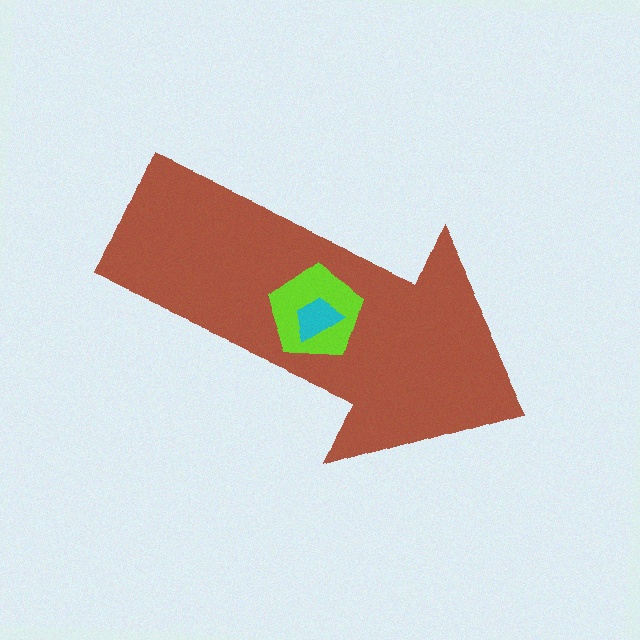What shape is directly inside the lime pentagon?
The cyan trapezoid.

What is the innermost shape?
The cyan trapezoid.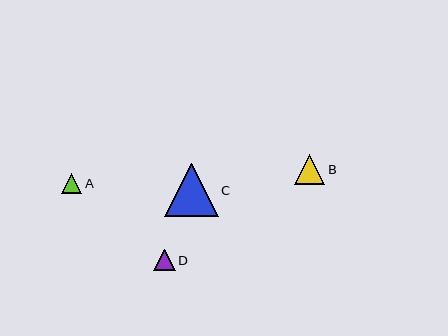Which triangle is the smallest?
Triangle A is the smallest with a size of approximately 20 pixels.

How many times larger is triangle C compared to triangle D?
Triangle C is approximately 2.5 times the size of triangle D.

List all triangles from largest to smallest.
From largest to smallest: C, B, D, A.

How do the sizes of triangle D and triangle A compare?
Triangle D and triangle A are approximately the same size.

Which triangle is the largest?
Triangle C is the largest with a size of approximately 54 pixels.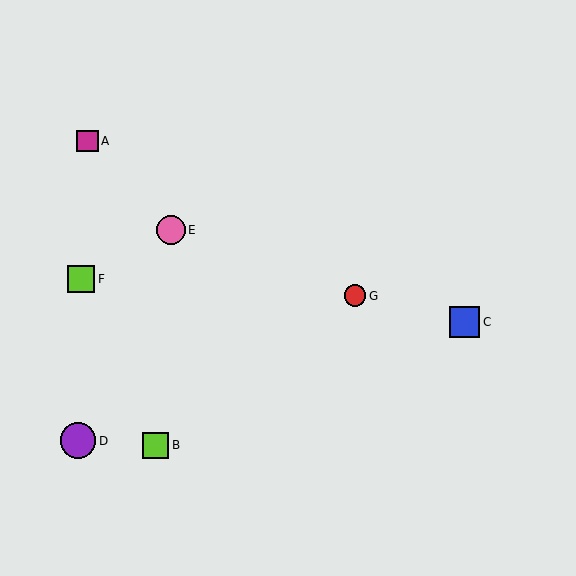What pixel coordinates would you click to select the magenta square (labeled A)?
Click at (87, 141) to select the magenta square A.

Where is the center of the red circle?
The center of the red circle is at (355, 296).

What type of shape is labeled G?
Shape G is a red circle.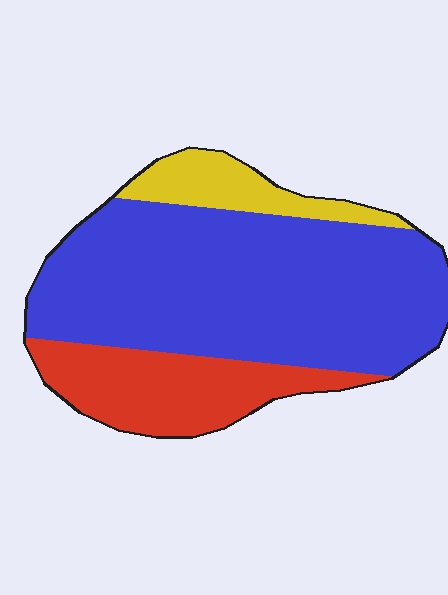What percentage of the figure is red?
Red covers 22% of the figure.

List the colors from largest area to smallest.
From largest to smallest: blue, red, yellow.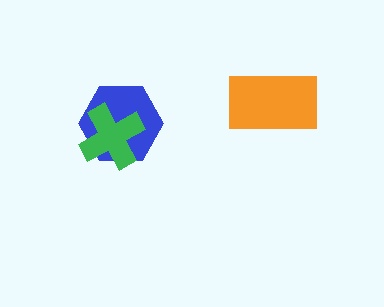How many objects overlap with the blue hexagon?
1 object overlaps with the blue hexagon.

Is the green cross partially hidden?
No, no other shape covers it.